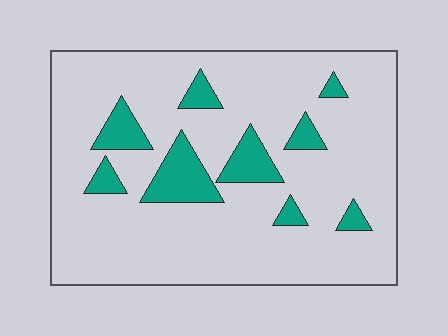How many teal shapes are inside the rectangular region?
9.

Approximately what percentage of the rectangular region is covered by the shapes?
Approximately 15%.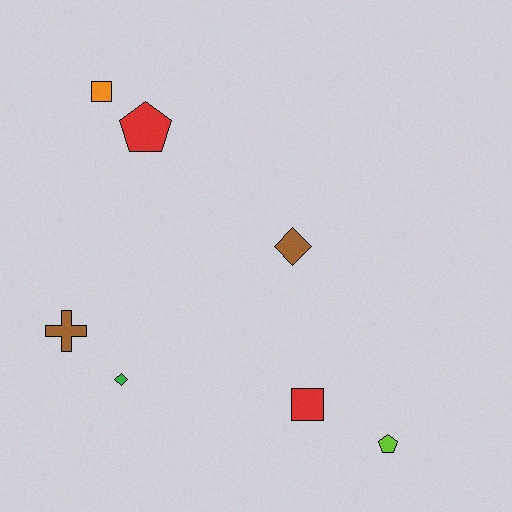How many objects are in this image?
There are 7 objects.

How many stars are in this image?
There are no stars.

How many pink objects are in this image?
There are no pink objects.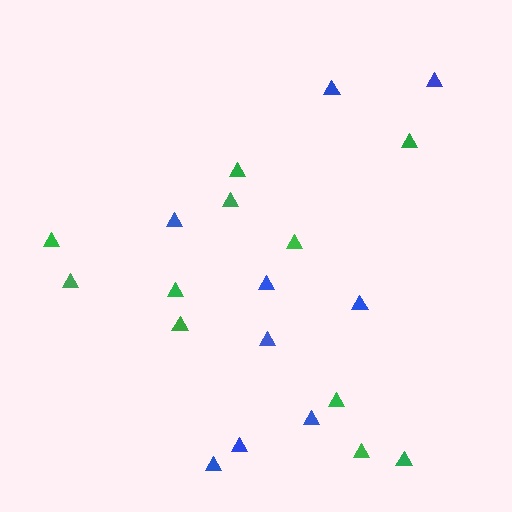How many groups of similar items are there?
There are 2 groups: one group of blue triangles (9) and one group of green triangles (11).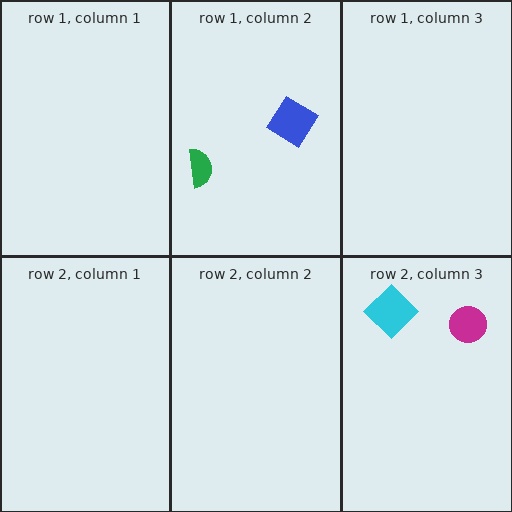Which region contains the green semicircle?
The row 1, column 2 region.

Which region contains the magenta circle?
The row 2, column 3 region.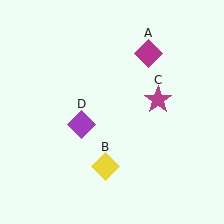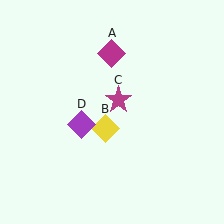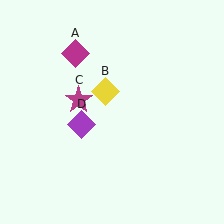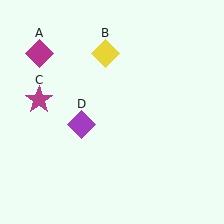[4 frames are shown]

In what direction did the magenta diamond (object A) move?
The magenta diamond (object A) moved left.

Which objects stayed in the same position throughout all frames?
Purple diamond (object D) remained stationary.